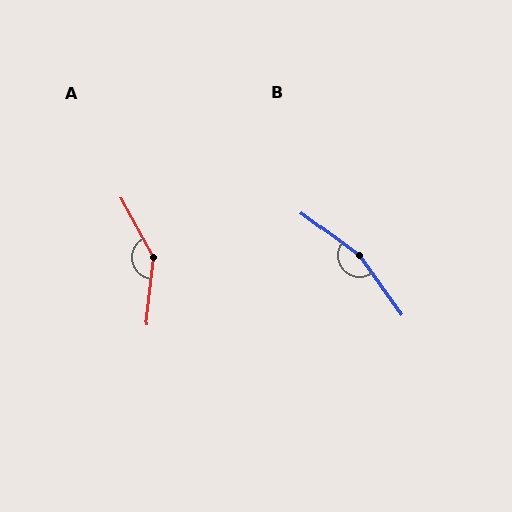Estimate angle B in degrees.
Approximately 162 degrees.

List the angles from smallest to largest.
A (145°), B (162°).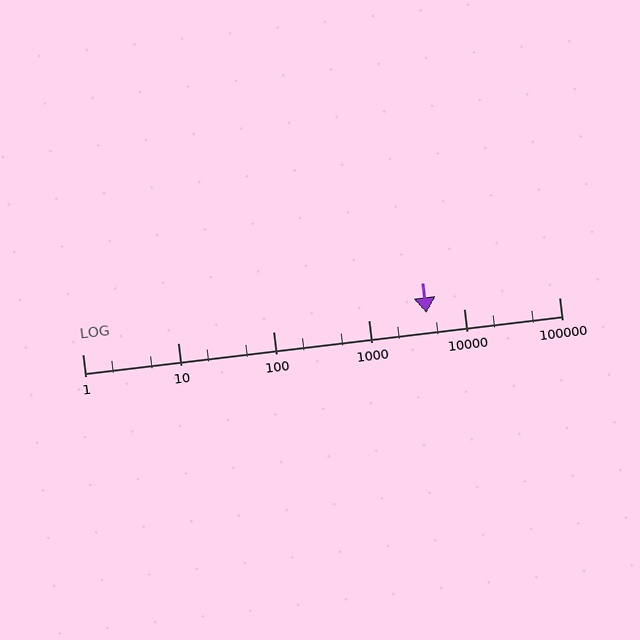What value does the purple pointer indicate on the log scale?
The pointer indicates approximately 4100.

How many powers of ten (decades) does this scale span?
The scale spans 5 decades, from 1 to 100000.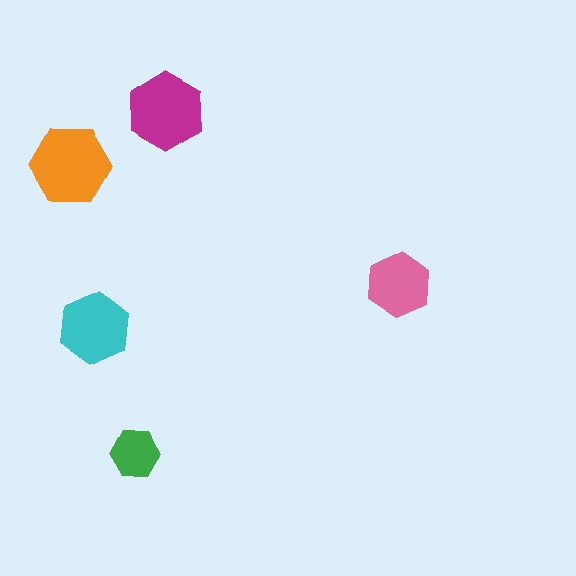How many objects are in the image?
There are 5 objects in the image.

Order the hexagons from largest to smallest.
the orange one, the magenta one, the cyan one, the pink one, the green one.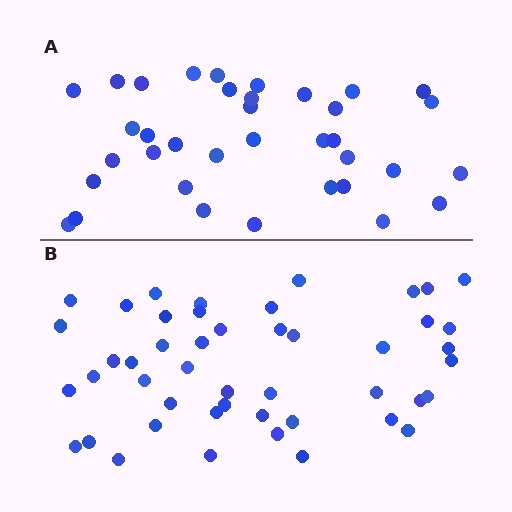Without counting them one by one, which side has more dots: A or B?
Region B (the bottom region) has more dots.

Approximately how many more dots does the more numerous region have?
Region B has roughly 12 or so more dots than region A.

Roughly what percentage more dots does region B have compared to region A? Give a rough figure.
About 30% more.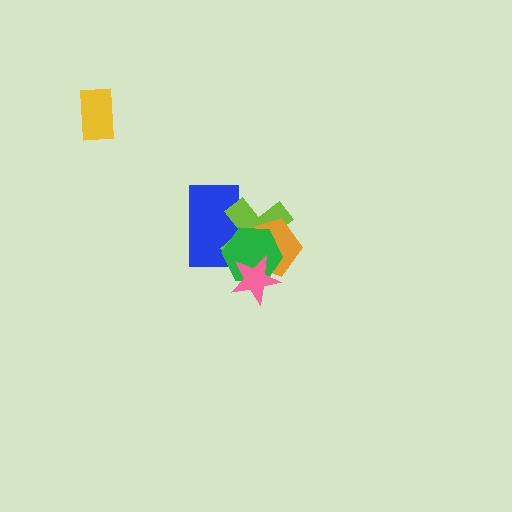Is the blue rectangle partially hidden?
Yes, it is partially covered by another shape.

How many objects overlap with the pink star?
3 objects overlap with the pink star.